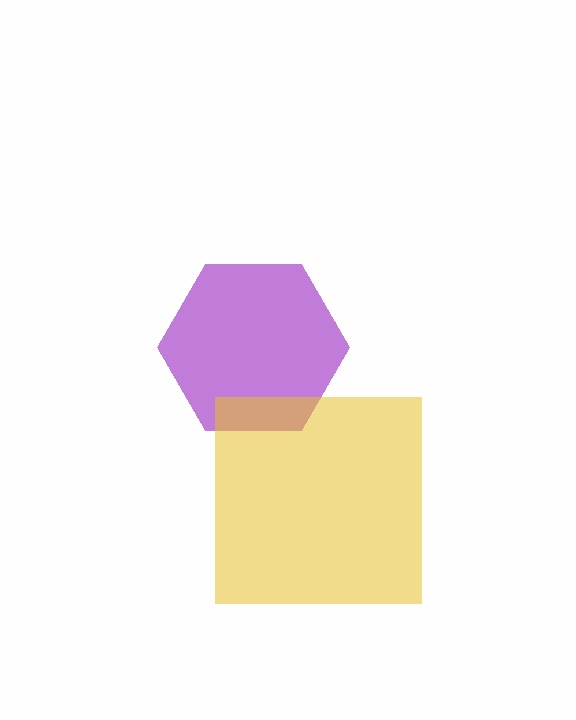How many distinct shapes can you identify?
There are 2 distinct shapes: a purple hexagon, a yellow square.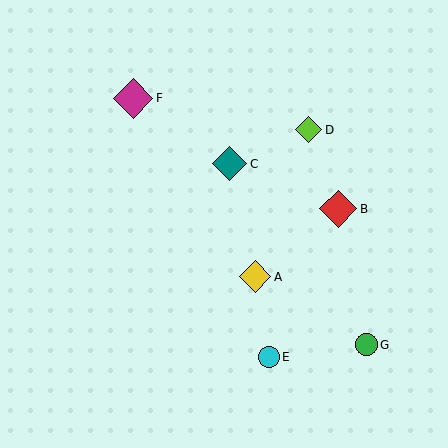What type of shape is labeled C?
Shape C is a teal diamond.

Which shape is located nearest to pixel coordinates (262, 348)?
The cyan circle (labeled E) at (269, 357) is nearest to that location.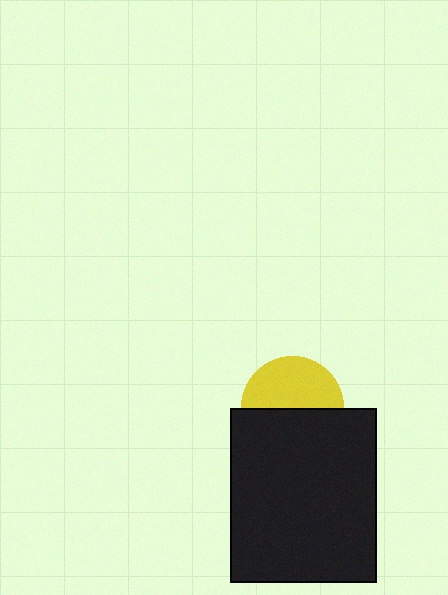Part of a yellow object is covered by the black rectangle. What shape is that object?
It is a circle.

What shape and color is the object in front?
The object in front is a black rectangle.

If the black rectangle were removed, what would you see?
You would see the complete yellow circle.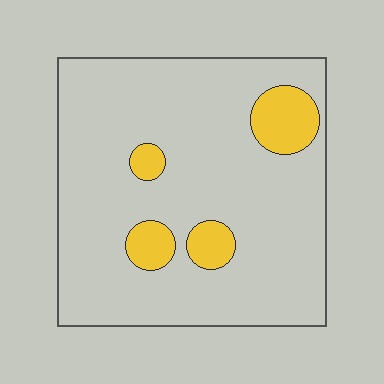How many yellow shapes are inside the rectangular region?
4.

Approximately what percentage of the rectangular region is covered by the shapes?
Approximately 10%.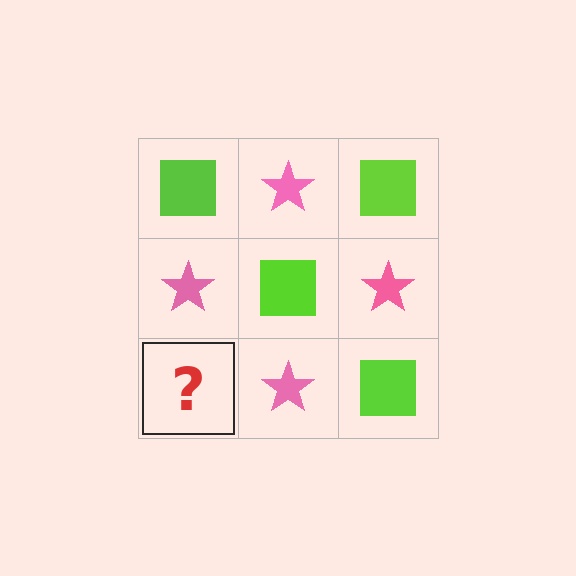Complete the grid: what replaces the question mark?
The question mark should be replaced with a lime square.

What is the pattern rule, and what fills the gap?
The rule is that it alternates lime square and pink star in a checkerboard pattern. The gap should be filled with a lime square.